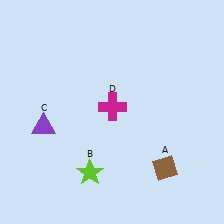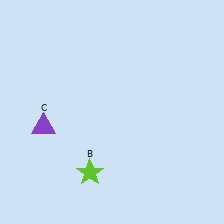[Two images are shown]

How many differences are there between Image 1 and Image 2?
There are 2 differences between the two images.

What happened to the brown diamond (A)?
The brown diamond (A) was removed in Image 2. It was in the bottom-right area of Image 1.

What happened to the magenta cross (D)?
The magenta cross (D) was removed in Image 2. It was in the top-right area of Image 1.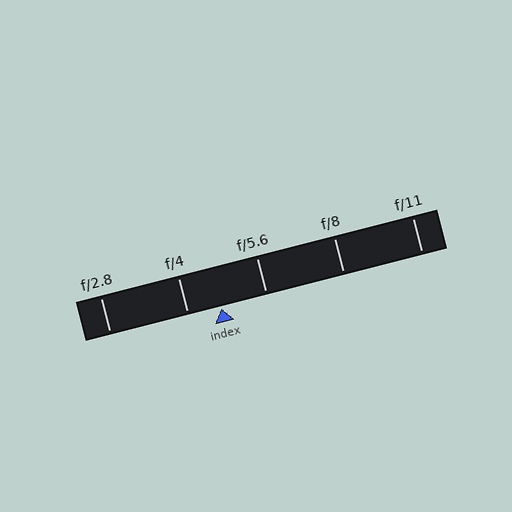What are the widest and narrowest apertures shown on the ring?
The widest aperture shown is f/2.8 and the narrowest is f/11.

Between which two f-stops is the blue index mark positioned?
The index mark is between f/4 and f/5.6.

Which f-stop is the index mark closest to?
The index mark is closest to f/4.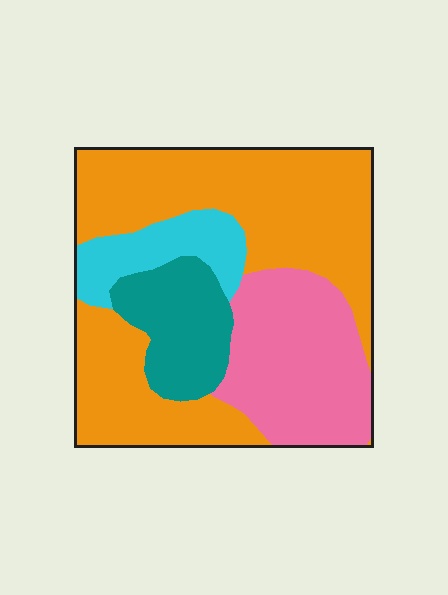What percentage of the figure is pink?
Pink covers 25% of the figure.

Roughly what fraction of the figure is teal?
Teal covers 14% of the figure.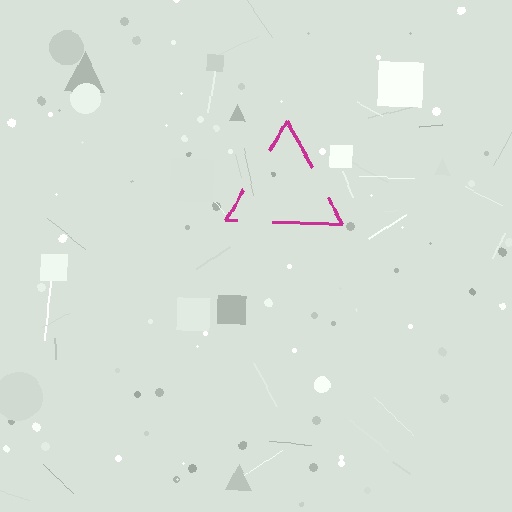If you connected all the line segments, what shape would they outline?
They would outline a triangle.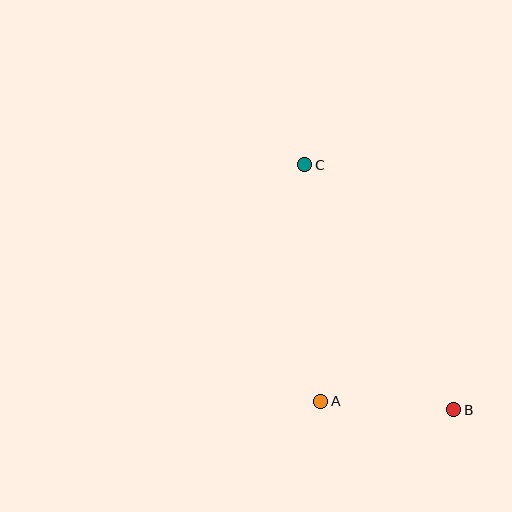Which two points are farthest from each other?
Points B and C are farthest from each other.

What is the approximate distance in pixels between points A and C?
The distance between A and C is approximately 237 pixels.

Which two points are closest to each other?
Points A and B are closest to each other.